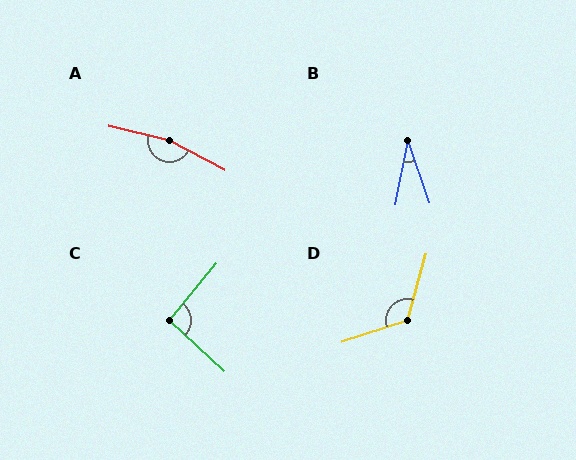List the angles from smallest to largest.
B (30°), C (94°), D (124°), A (165°).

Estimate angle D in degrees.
Approximately 124 degrees.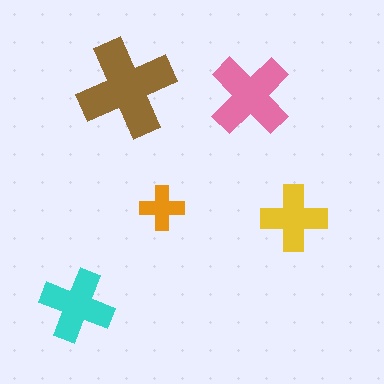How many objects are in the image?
There are 5 objects in the image.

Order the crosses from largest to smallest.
the brown one, the pink one, the cyan one, the yellow one, the orange one.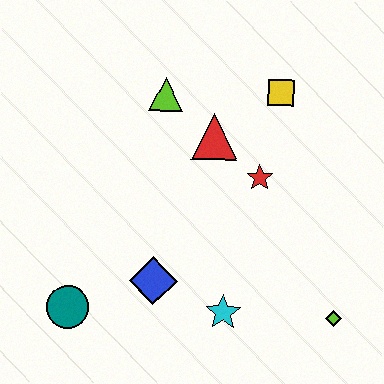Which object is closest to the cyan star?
The blue diamond is closest to the cyan star.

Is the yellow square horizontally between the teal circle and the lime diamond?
Yes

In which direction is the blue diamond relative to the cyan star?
The blue diamond is to the left of the cyan star.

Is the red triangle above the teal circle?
Yes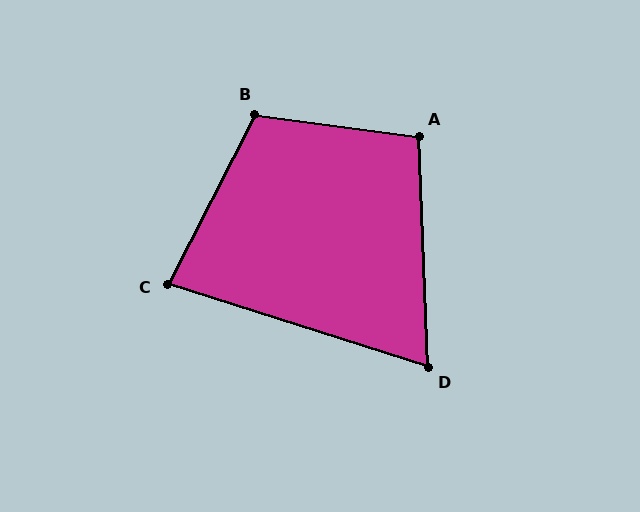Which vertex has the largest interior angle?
B, at approximately 110 degrees.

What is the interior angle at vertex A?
Approximately 100 degrees (obtuse).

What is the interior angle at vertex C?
Approximately 80 degrees (acute).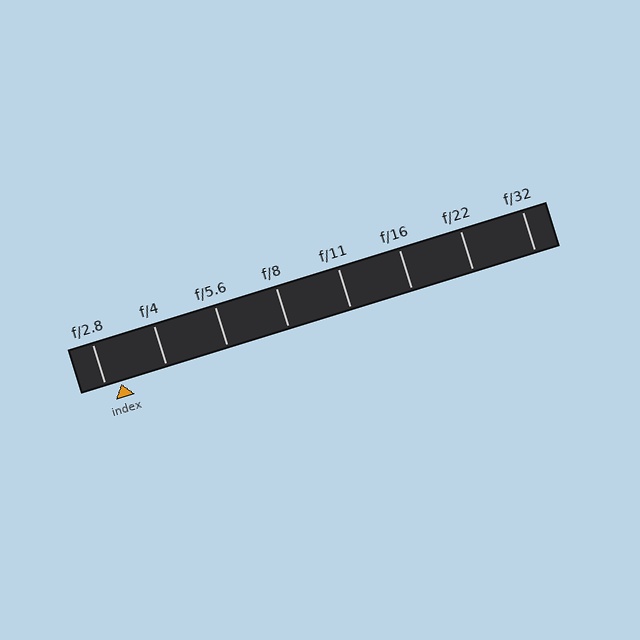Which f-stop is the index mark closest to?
The index mark is closest to f/2.8.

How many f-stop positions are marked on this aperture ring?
There are 8 f-stop positions marked.